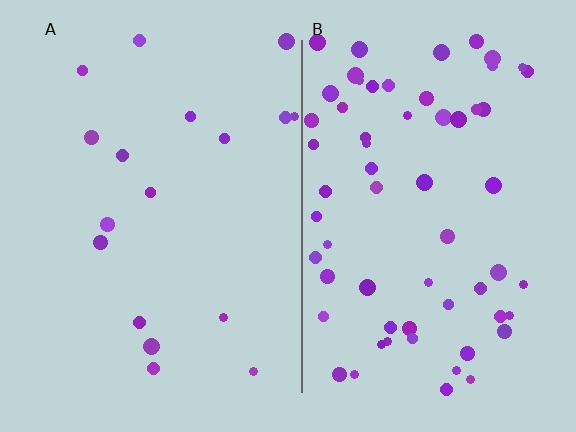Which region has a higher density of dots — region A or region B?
B (the right).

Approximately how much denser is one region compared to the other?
Approximately 3.6× — region B over region A.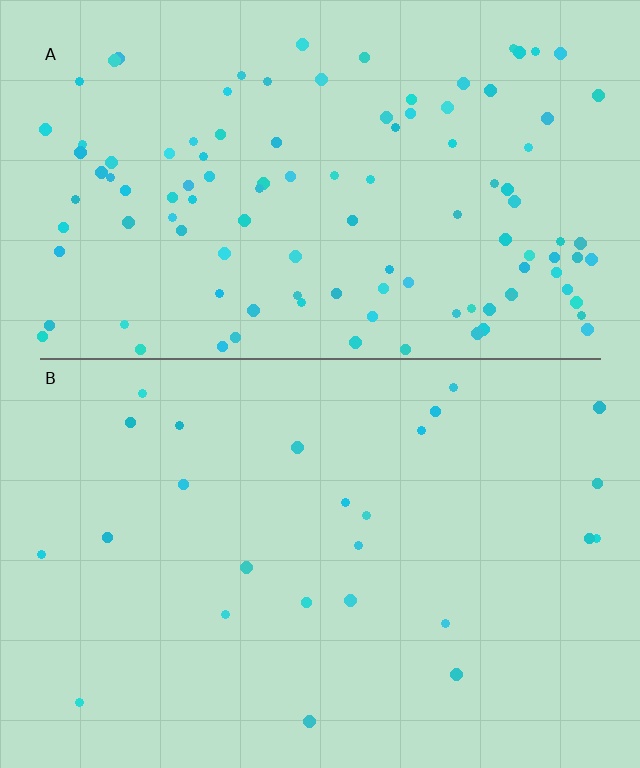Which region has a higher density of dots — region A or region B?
A (the top).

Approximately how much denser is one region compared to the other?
Approximately 4.5× — region A over region B.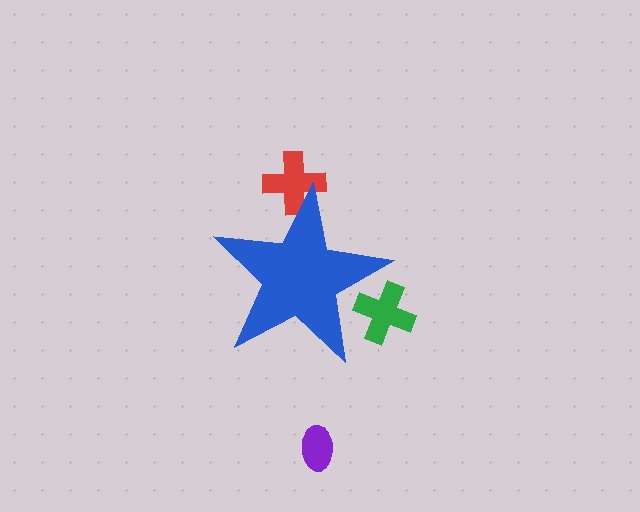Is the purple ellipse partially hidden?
No, the purple ellipse is fully visible.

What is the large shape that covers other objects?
A blue star.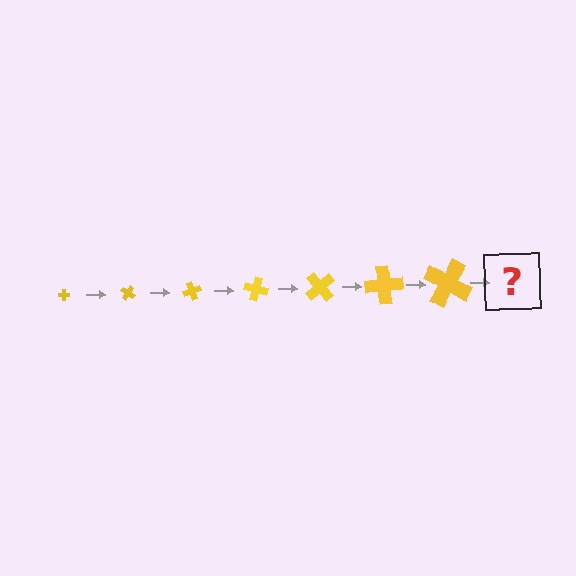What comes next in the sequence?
The next element should be a cross, larger than the previous one and rotated 245 degrees from the start.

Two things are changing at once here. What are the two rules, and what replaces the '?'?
The two rules are that the cross grows larger each step and it rotates 35 degrees each step. The '?' should be a cross, larger than the previous one and rotated 245 degrees from the start.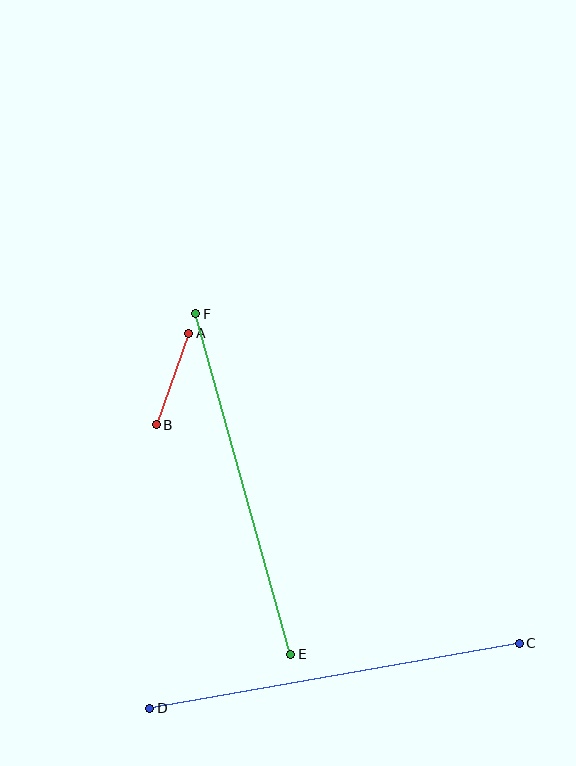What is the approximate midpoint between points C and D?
The midpoint is at approximately (335, 676) pixels.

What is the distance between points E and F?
The distance is approximately 353 pixels.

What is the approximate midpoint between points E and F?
The midpoint is at approximately (243, 484) pixels.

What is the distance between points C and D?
The distance is approximately 375 pixels.